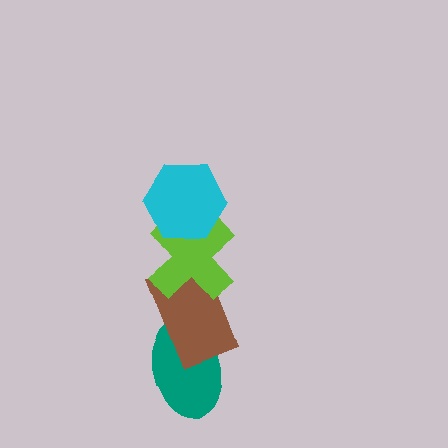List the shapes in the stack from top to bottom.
From top to bottom: the cyan hexagon, the lime cross, the brown rectangle, the teal ellipse.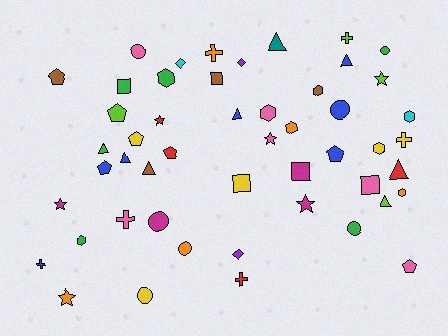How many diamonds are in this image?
There are 3 diamonds.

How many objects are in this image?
There are 50 objects.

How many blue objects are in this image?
There are 7 blue objects.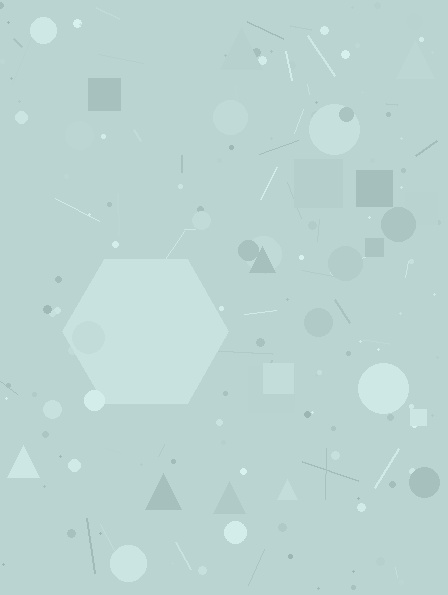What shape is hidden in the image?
A hexagon is hidden in the image.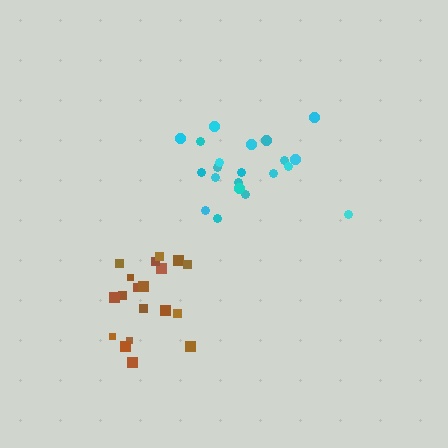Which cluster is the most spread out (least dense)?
Brown.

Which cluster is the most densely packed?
Cyan.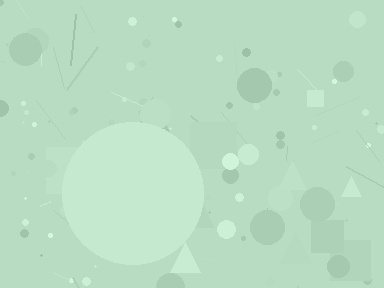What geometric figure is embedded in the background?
A circle is embedded in the background.